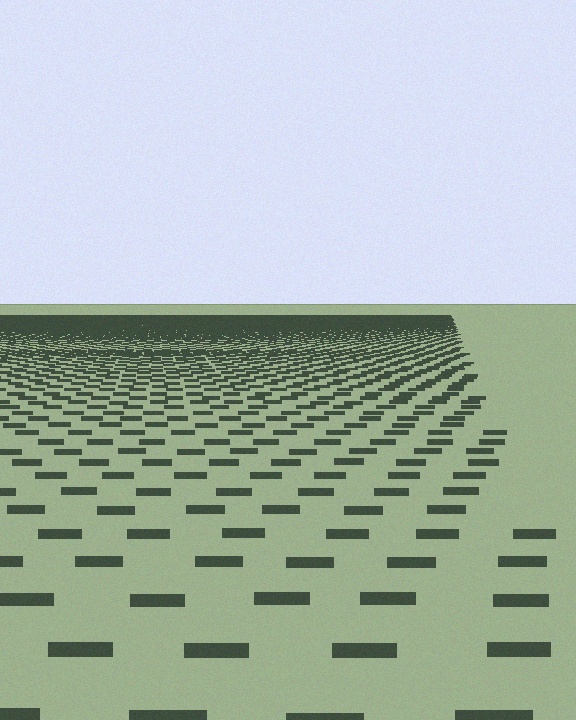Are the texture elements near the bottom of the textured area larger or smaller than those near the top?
Larger. Near the bottom, elements are closer to the viewer and appear at a bigger on-screen size.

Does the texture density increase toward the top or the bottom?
Density increases toward the top.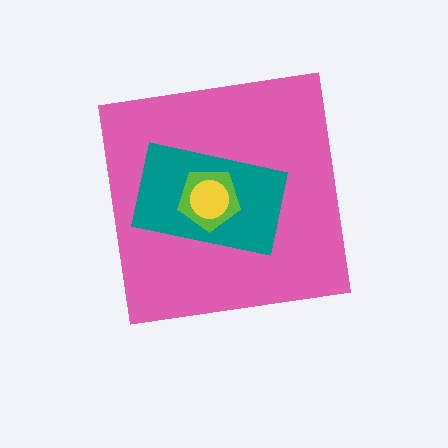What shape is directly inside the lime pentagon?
The yellow circle.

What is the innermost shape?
The yellow circle.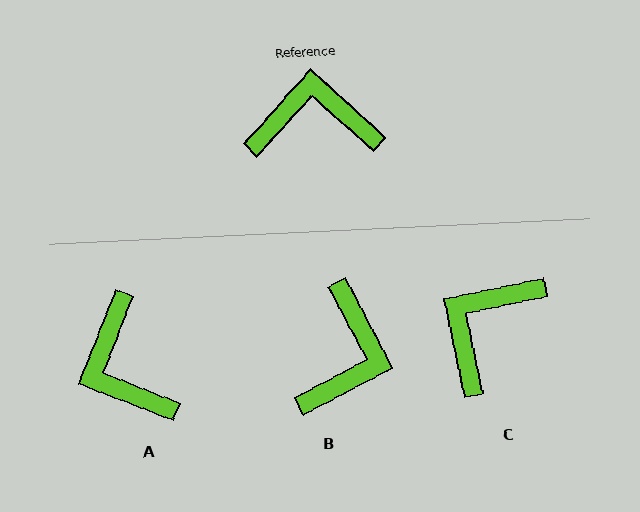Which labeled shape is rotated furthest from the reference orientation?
A, about 111 degrees away.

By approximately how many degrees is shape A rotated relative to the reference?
Approximately 111 degrees counter-clockwise.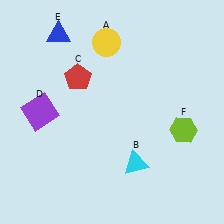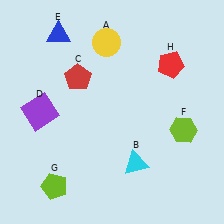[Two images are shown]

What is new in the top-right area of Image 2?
A red pentagon (H) was added in the top-right area of Image 2.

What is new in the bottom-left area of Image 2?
A lime pentagon (G) was added in the bottom-left area of Image 2.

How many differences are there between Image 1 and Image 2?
There are 2 differences between the two images.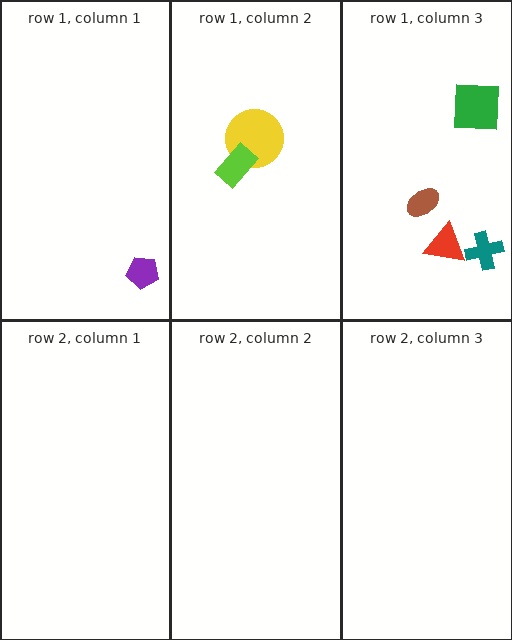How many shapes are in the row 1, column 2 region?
2.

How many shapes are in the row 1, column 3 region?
4.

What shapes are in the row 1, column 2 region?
The yellow circle, the lime rectangle.